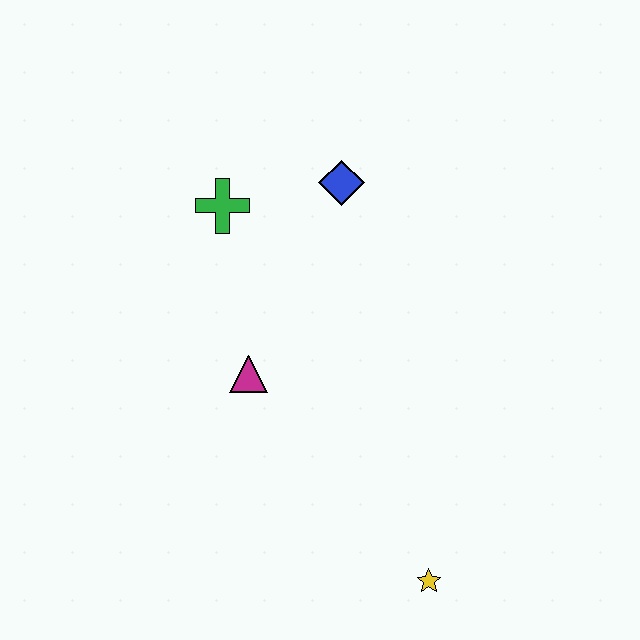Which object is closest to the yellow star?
The magenta triangle is closest to the yellow star.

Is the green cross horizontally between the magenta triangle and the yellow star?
No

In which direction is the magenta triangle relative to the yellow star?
The magenta triangle is above the yellow star.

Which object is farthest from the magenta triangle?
The yellow star is farthest from the magenta triangle.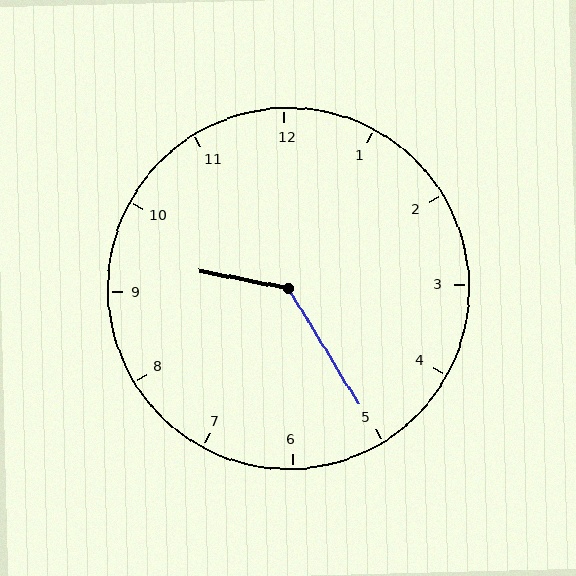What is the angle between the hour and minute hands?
Approximately 132 degrees.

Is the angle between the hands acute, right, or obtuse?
It is obtuse.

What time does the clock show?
9:25.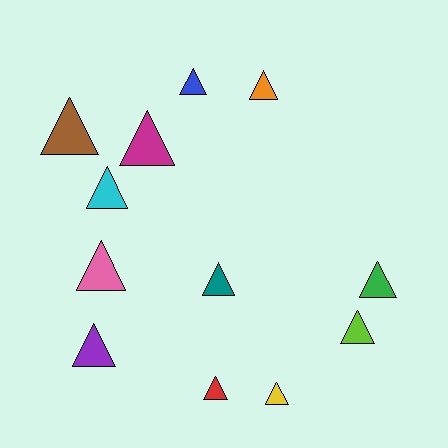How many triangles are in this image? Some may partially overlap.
There are 12 triangles.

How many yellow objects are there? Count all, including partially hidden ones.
There is 1 yellow object.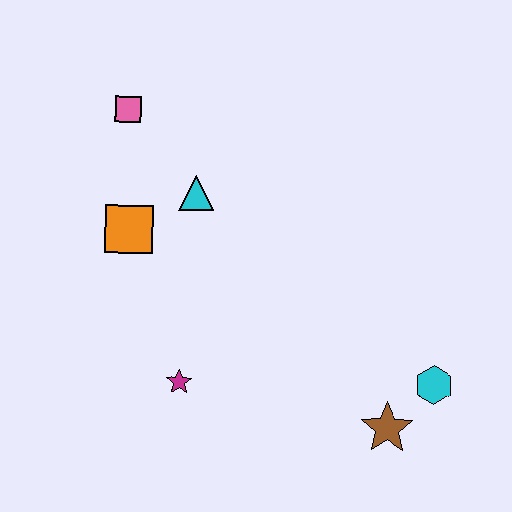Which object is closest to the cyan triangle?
The orange square is closest to the cyan triangle.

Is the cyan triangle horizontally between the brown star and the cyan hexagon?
No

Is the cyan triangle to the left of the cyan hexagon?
Yes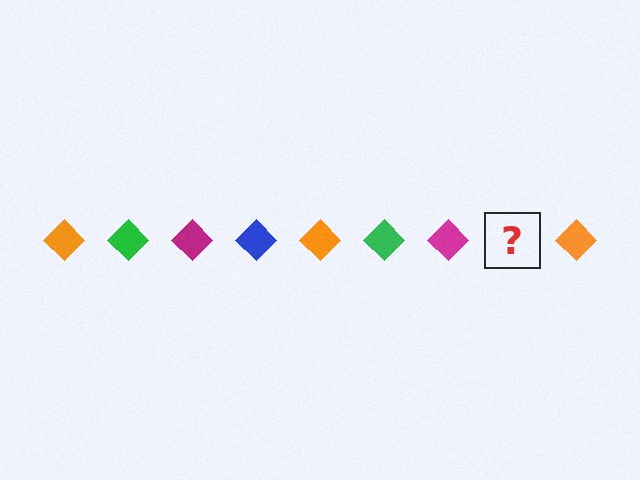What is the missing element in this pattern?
The missing element is a blue diamond.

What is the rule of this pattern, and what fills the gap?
The rule is that the pattern cycles through orange, green, magenta, blue diamonds. The gap should be filled with a blue diamond.